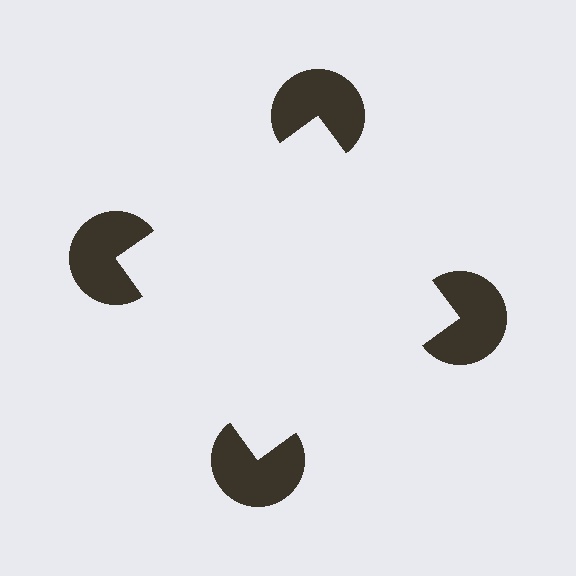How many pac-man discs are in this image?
There are 4 — one at each vertex of the illusory square.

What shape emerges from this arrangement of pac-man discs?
An illusory square — its edges are inferred from the aligned wedge cuts in the pac-man discs, not physically drawn.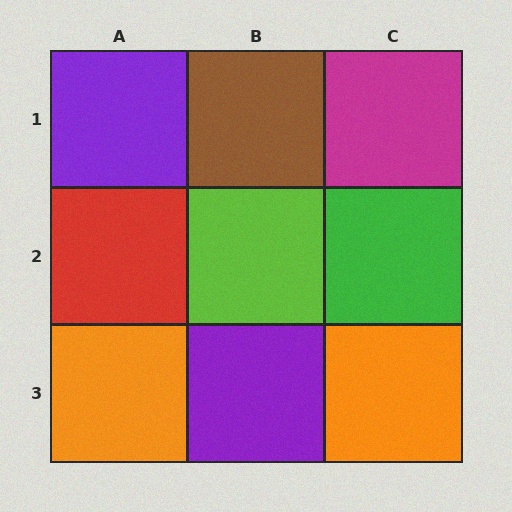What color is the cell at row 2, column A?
Red.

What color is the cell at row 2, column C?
Green.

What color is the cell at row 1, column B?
Brown.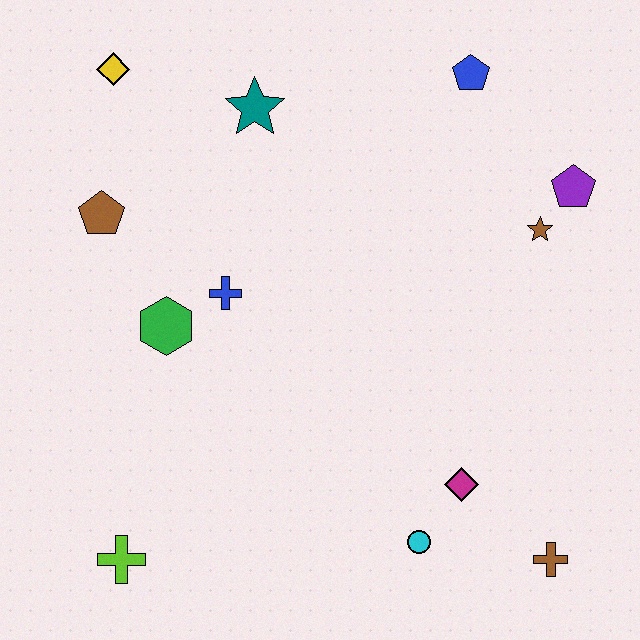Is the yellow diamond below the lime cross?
No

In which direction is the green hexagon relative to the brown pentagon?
The green hexagon is below the brown pentagon.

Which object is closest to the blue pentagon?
The purple pentagon is closest to the blue pentagon.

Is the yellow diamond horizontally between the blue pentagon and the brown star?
No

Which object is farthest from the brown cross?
The yellow diamond is farthest from the brown cross.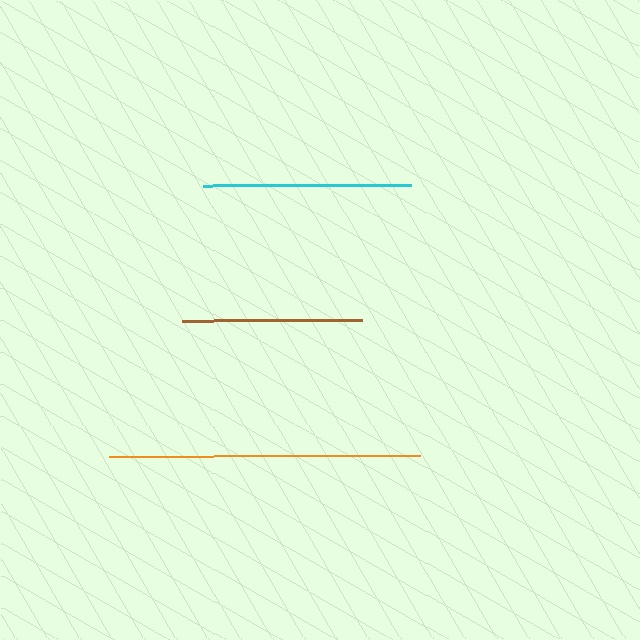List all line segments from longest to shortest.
From longest to shortest: orange, cyan, brown.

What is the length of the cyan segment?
The cyan segment is approximately 209 pixels long.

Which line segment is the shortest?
The brown line is the shortest at approximately 180 pixels.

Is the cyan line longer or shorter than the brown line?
The cyan line is longer than the brown line.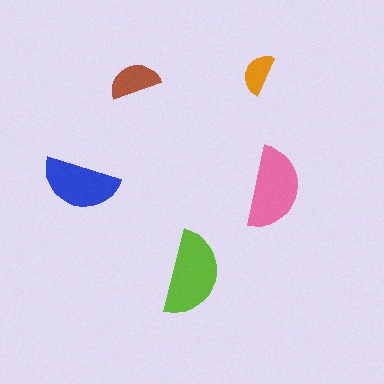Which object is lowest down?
The lime semicircle is bottommost.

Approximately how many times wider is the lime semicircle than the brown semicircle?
About 1.5 times wider.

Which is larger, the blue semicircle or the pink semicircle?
The pink one.